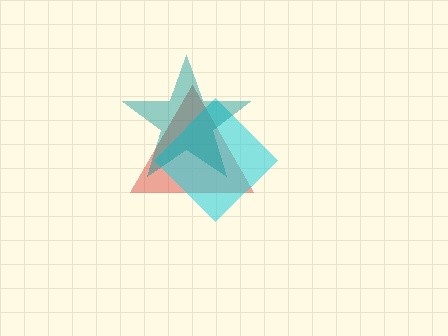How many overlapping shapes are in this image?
There are 3 overlapping shapes in the image.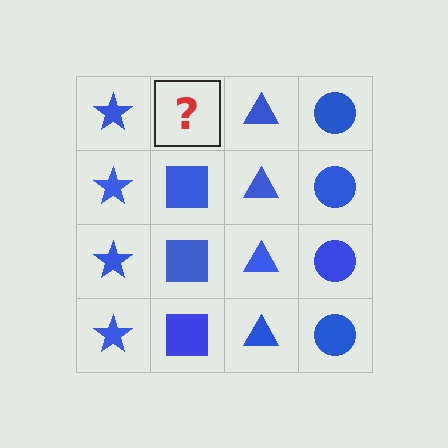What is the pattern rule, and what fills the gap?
The rule is that each column has a consistent shape. The gap should be filled with a blue square.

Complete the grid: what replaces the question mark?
The question mark should be replaced with a blue square.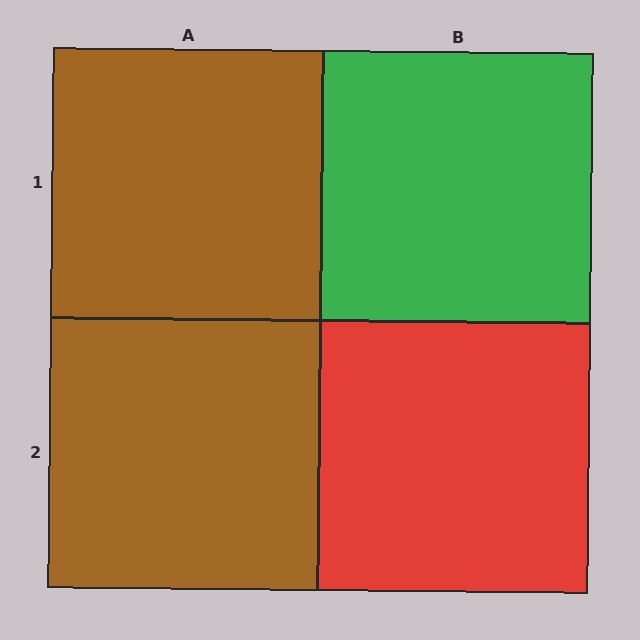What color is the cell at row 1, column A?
Brown.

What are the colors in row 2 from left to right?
Brown, red.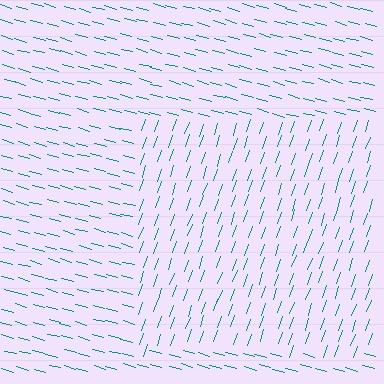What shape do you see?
I see a rectangle.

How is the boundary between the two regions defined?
The boundary is defined purely by a change in line orientation (approximately 86 degrees difference). All lines are the same color and thickness.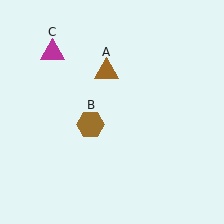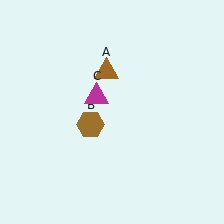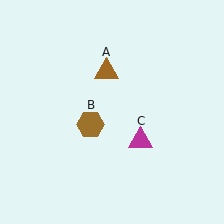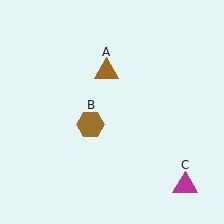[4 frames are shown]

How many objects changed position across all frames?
1 object changed position: magenta triangle (object C).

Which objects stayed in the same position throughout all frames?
Brown triangle (object A) and brown hexagon (object B) remained stationary.